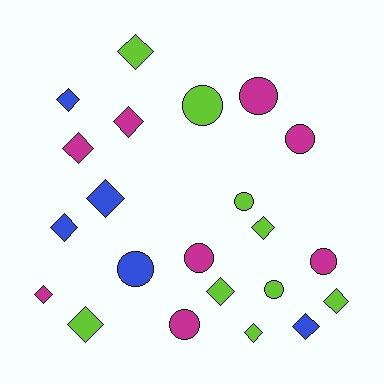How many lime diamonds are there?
There are 6 lime diamonds.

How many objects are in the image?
There are 22 objects.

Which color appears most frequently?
Lime, with 9 objects.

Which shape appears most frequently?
Diamond, with 13 objects.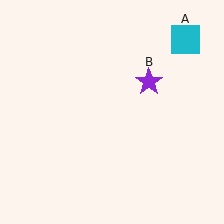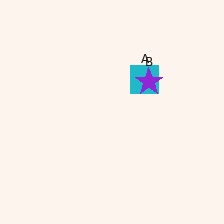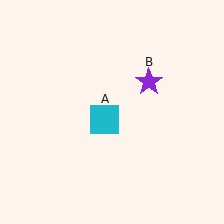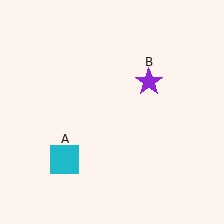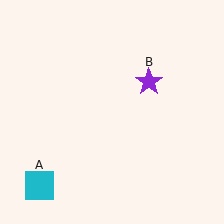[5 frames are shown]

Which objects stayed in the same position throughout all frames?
Purple star (object B) remained stationary.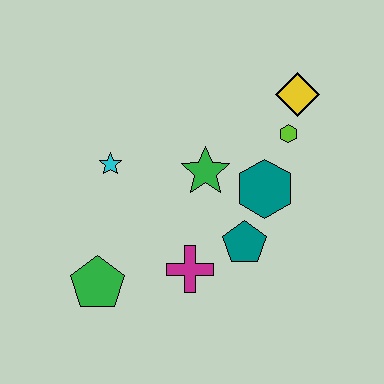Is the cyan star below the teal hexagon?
No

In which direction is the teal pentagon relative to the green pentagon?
The teal pentagon is to the right of the green pentagon.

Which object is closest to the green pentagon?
The magenta cross is closest to the green pentagon.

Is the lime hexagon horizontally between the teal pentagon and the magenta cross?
No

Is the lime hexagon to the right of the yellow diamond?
No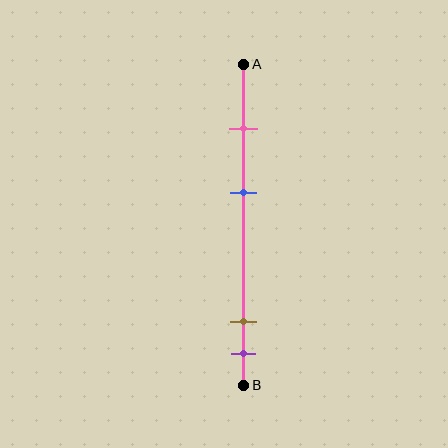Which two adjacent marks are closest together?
The brown and purple marks are the closest adjacent pair.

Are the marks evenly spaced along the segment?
No, the marks are not evenly spaced.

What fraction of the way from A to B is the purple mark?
The purple mark is approximately 90% (0.9) of the way from A to B.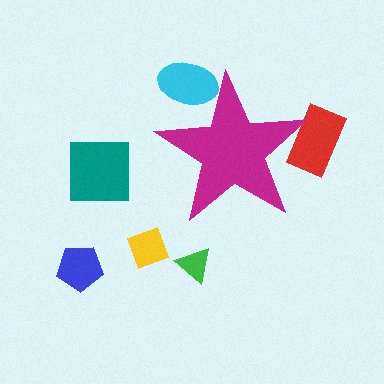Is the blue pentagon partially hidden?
No, the blue pentagon is fully visible.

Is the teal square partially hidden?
No, the teal square is fully visible.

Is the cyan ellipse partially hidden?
Yes, the cyan ellipse is partially hidden behind the magenta star.